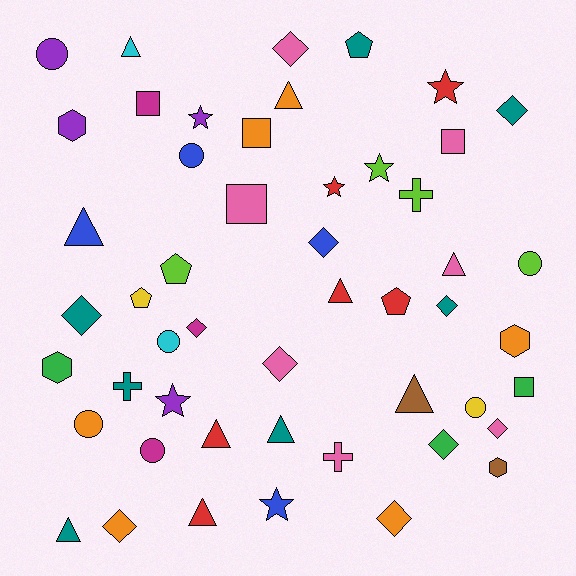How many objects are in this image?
There are 50 objects.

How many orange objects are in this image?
There are 6 orange objects.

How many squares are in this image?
There are 5 squares.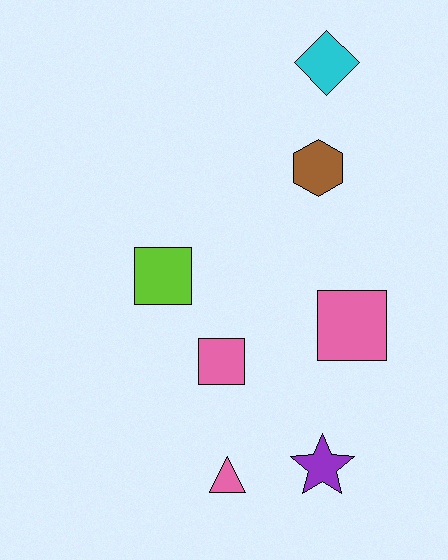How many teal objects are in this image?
There are no teal objects.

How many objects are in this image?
There are 7 objects.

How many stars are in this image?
There is 1 star.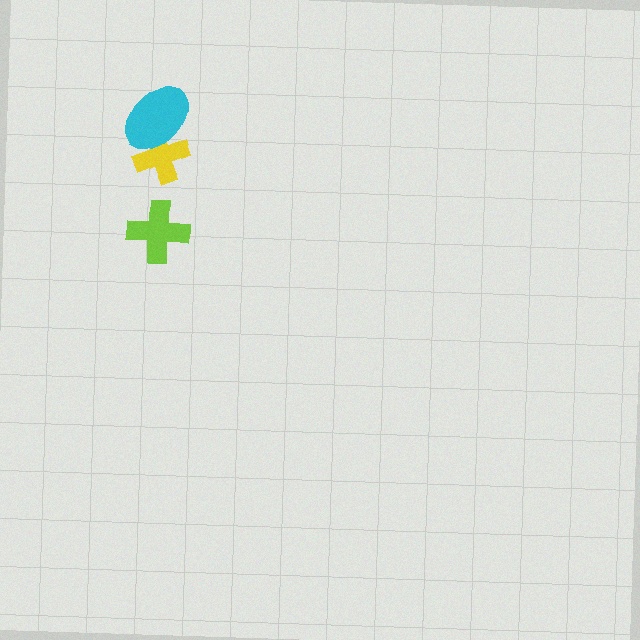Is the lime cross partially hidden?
No, no other shape covers it.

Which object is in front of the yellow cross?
The cyan ellipse is in front of the yellow cross.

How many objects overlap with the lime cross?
0 objects overlap with the lime cross.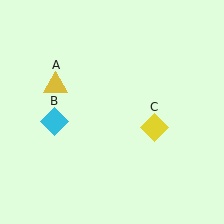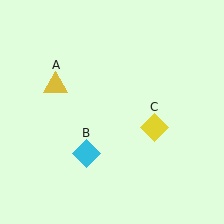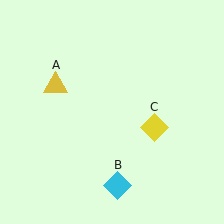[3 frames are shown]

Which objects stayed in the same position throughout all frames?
Yellow triangle (object A) and yellow diamond (object C) remained stationary.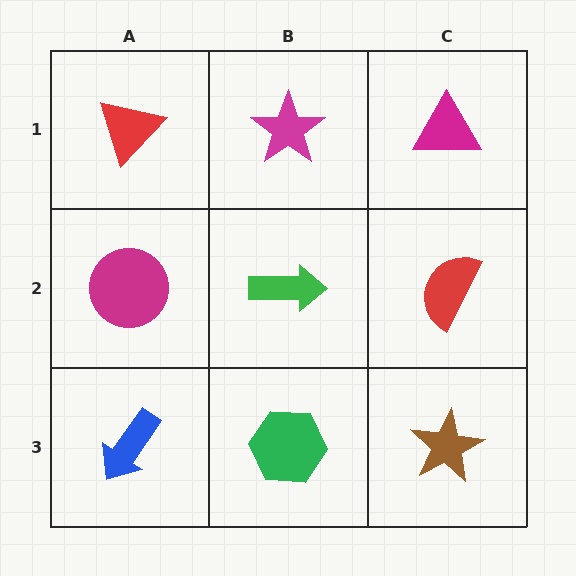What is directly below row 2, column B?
A green hexagon.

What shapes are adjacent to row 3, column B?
A green arrow (row 2, column B), a blue arrow (row 3, column A), a brown star (row 3, column C).